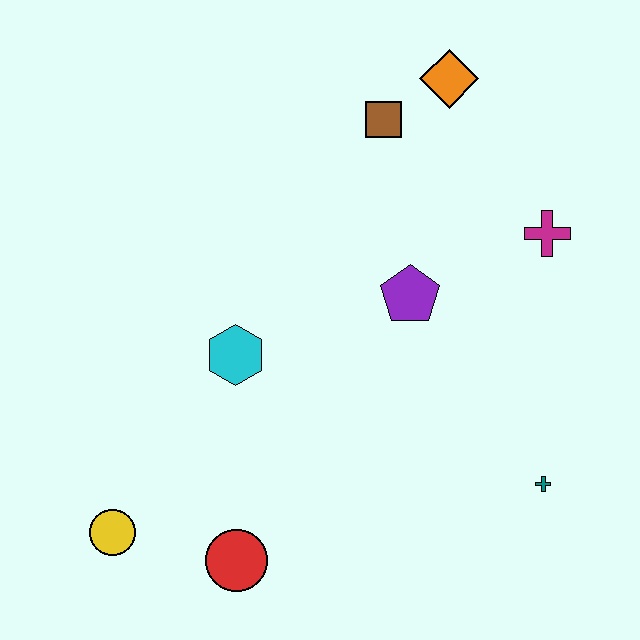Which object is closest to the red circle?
The yellow circle is closest to the red circle.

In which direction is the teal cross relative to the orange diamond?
The teal cross is below the orange diamond.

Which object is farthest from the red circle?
The orange diamond is farthest from the red circle.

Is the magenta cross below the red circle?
No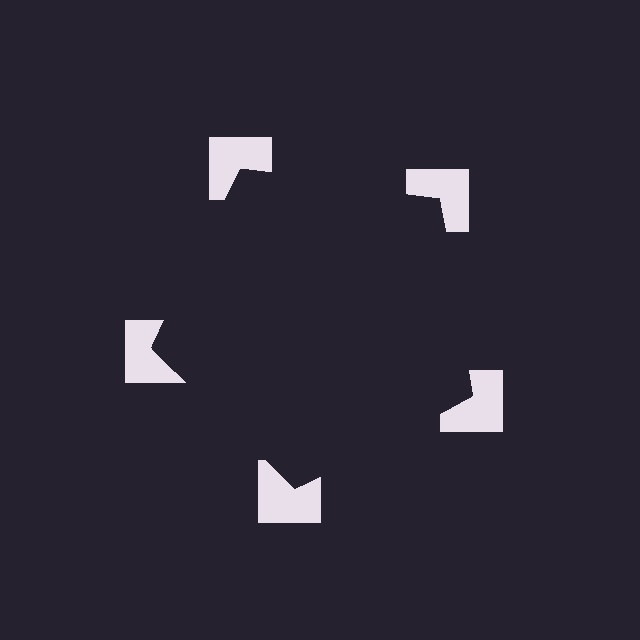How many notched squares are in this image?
There are 5 — one at each vertex of the illusory pentagon.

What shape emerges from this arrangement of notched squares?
An illusory pentagon — its edges are inferred from the aligned wedge cuts in the notched squares, not physically drawn.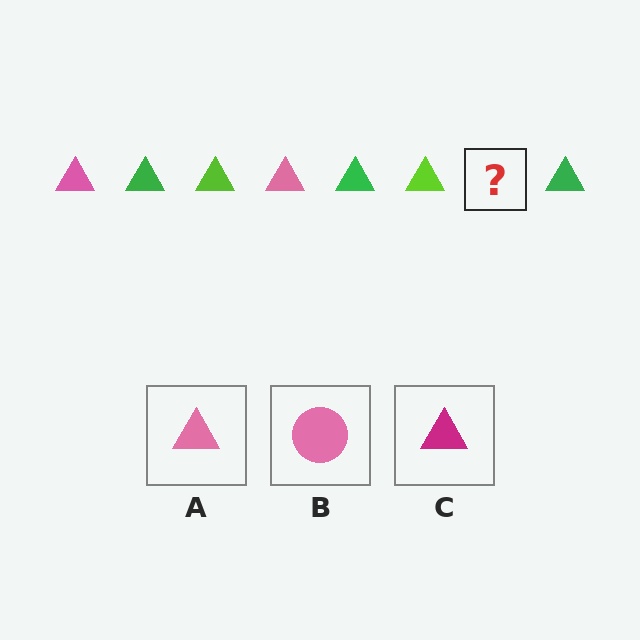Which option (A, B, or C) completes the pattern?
A.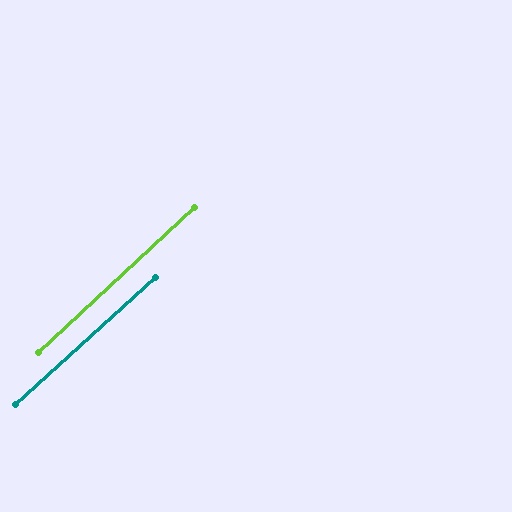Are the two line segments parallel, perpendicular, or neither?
Parallel — their directions differ by only 0.6°.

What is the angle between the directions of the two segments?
Approximately 1 degree.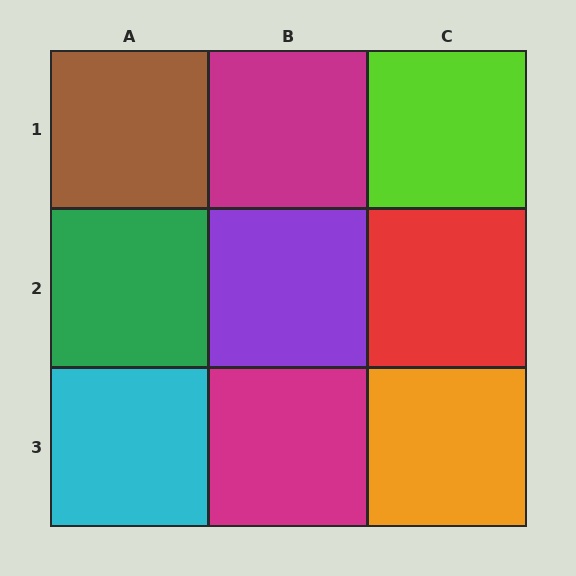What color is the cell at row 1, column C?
Lime.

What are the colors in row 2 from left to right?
Green, purple, red.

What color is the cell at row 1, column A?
Brown.